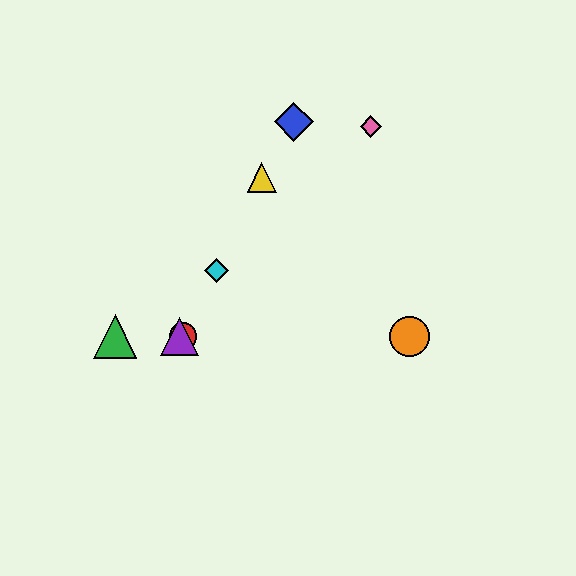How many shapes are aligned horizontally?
4 shapes (the red circle, the green triangle, the purple triangle, the orange circle) are aligned horizontally.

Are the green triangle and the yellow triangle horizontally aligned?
No, the green triangle is at y≈336 and the yellow triangle is at y≈178.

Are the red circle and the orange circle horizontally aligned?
Yes, both are at y≈336.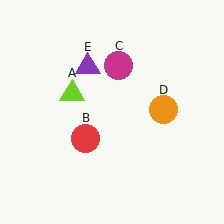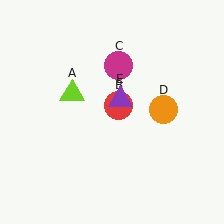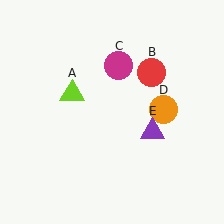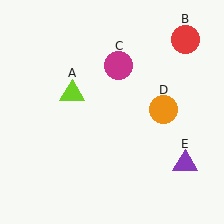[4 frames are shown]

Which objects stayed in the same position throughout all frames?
Lime triangle (object A) and magenta circle (object C) and orange circle (object D) remained stationary.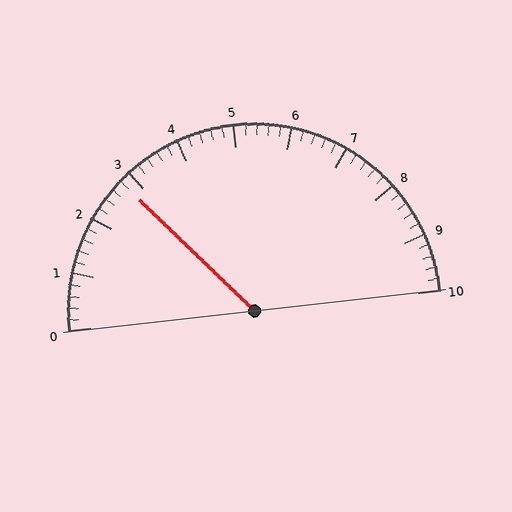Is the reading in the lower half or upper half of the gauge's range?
The reading is in the lower half of the range (0 to 10).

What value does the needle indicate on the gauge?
The needle indicates approximately 2.8.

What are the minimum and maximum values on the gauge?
The gauge ranges from 0 to 10.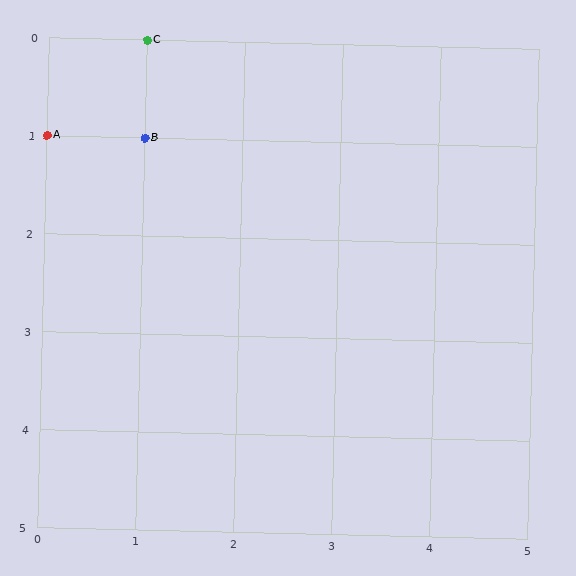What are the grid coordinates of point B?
Point B is at grid coordinates (1, 1).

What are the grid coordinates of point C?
Point C is at grid coordinates (1, 0).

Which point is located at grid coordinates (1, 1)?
Point B is at (1, 1).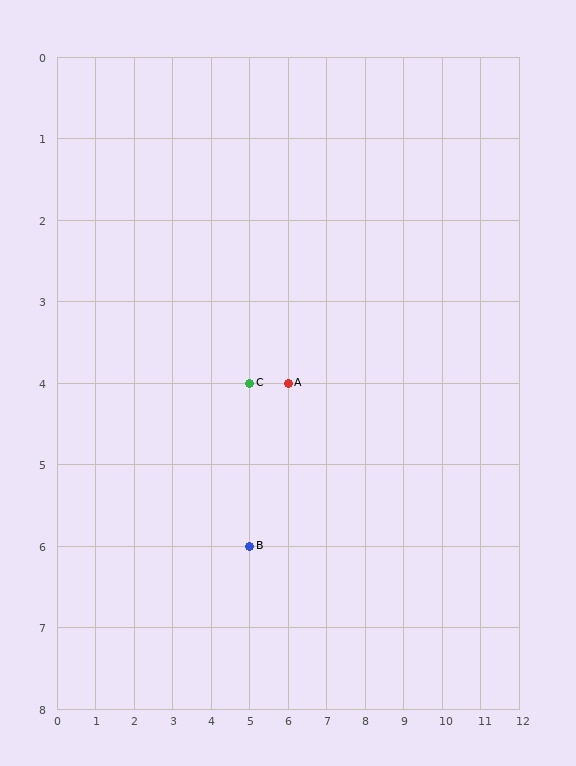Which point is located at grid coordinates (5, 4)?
Point C is at (5, 4).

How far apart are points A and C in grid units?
Points A and C are 1 column apart.